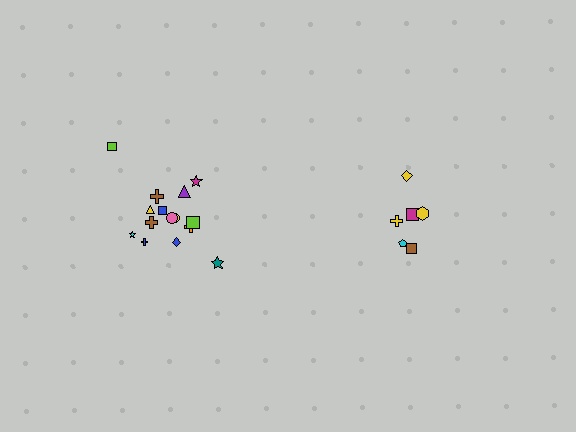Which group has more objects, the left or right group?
The left group.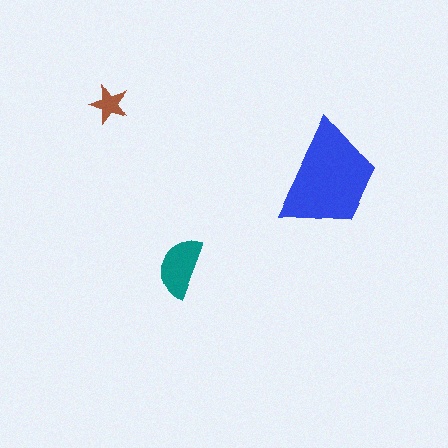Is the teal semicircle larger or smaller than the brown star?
Larger.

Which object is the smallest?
The brown star.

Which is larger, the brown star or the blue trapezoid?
The blue trapezoid.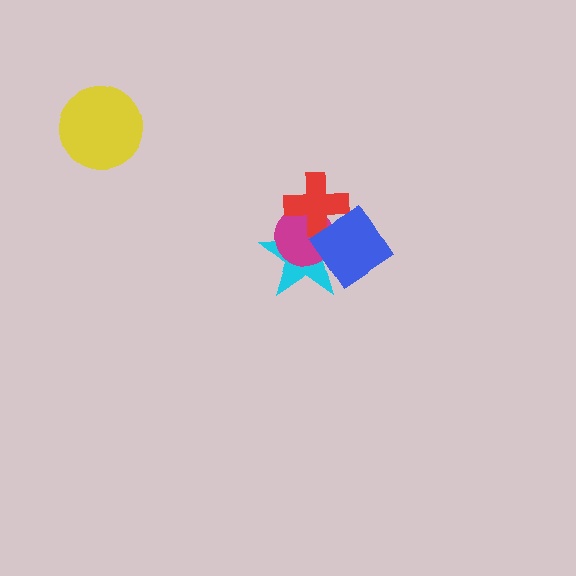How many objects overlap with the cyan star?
3 objects overlap with the cyan star.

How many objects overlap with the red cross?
3 objects overlap with the red cross.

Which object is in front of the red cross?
The blue diamond is in front of the red cross.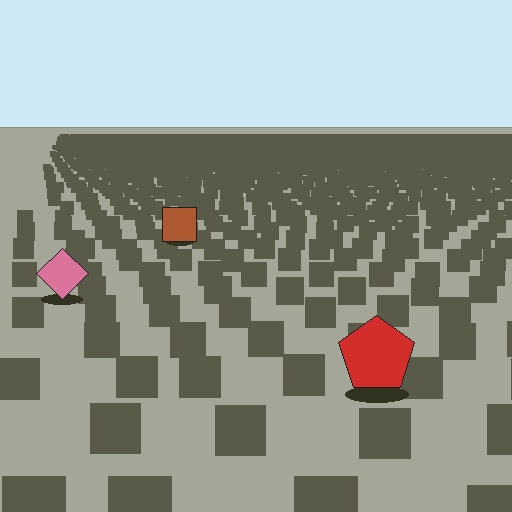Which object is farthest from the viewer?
The brown square is farthest from the viewer. It appears smaller and the ground texture around it is denser.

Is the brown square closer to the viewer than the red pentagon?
No. The red pentagon is closer — you can tell from the texture gradient: the ground texture is coarser near it.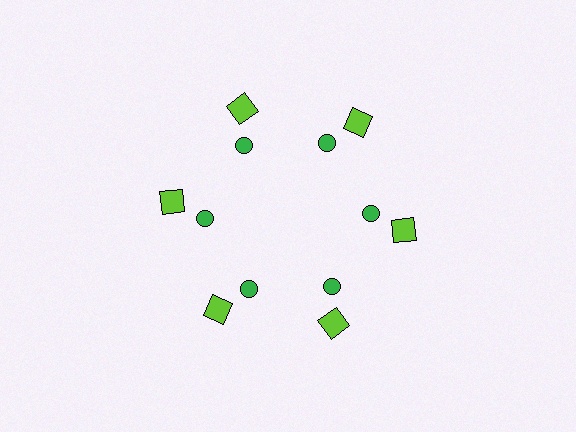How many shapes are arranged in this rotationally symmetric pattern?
There are 12 shapes, arranged in 6 groups of 2.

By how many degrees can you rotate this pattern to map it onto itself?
The pattern maps onto itself every 60 degrees of rotation.